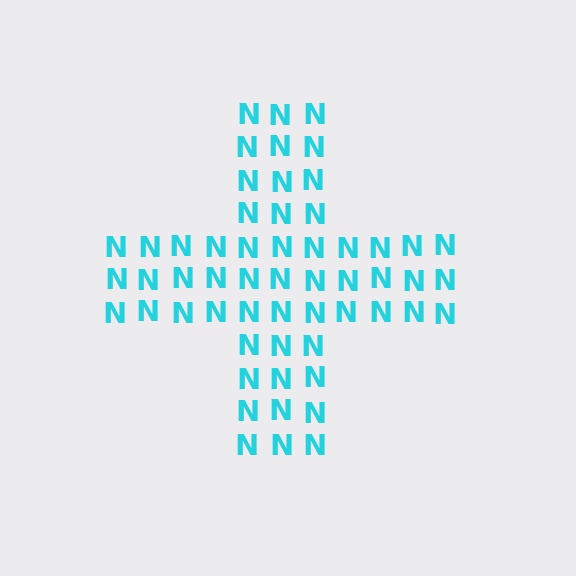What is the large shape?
The large shape is a cross.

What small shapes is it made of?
It is made of small letter N's.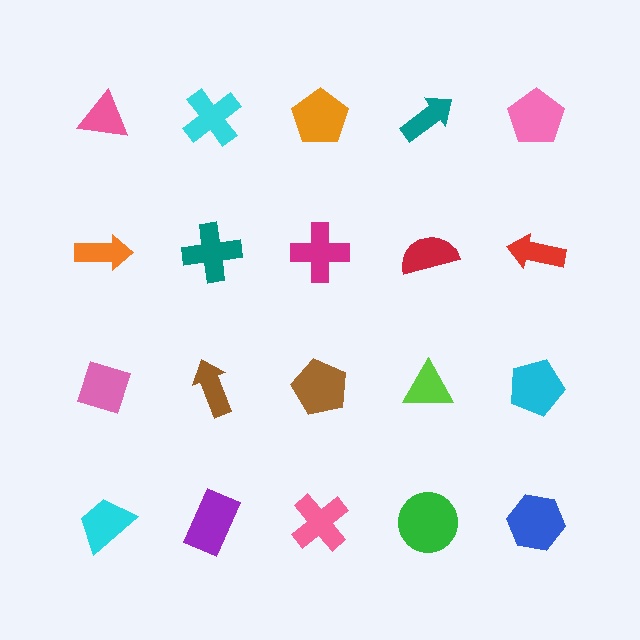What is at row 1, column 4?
A teal arrow.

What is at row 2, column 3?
A magenta cross.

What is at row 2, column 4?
A red semicircle.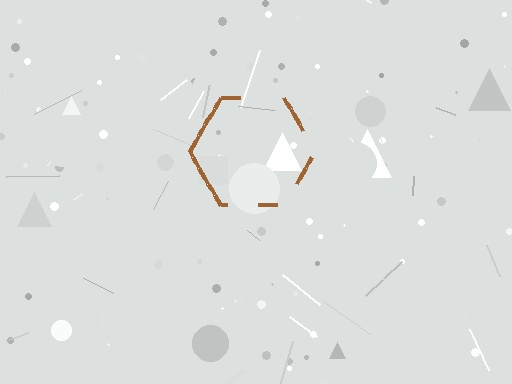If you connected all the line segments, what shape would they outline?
They would outline a hexagon.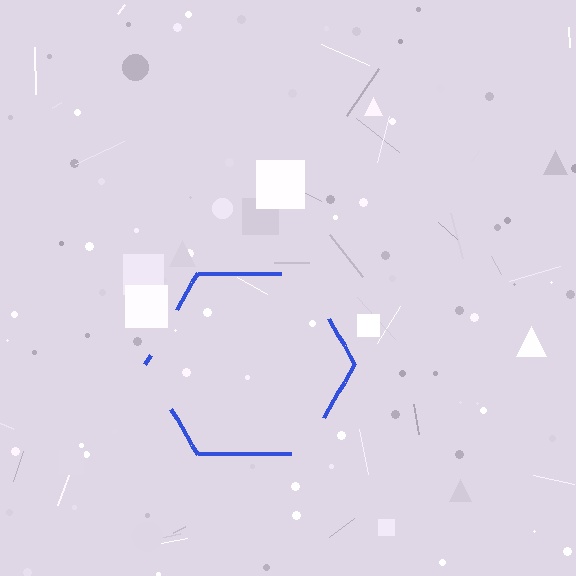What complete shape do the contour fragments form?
The contour fragments form a hexagon.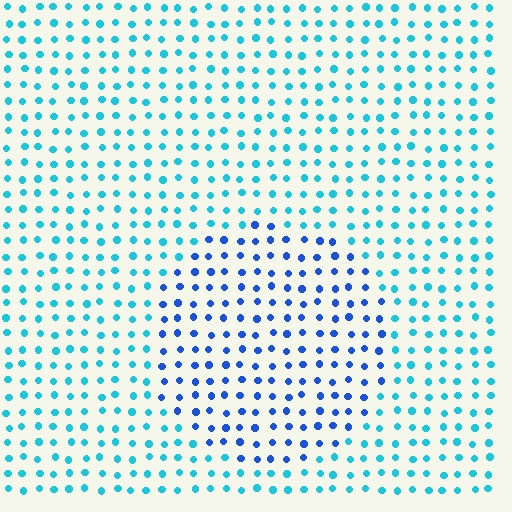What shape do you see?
I see a circle.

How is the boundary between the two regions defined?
The boundary is defined purely by a slight shift in hue (about 37 degrees). Spacing, size, and orientation are identical on both sides.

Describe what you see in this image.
The image is filled with small cyan elements in a uniform arrangement. A circle-shaped region is visible where the elements are tinted to a slightly different hue, forming a subtle color boundary.